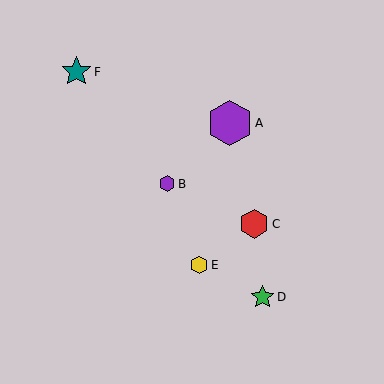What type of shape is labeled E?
Shape E is a yellow hexagon.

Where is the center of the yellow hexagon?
The center of the yellow hexagon is at (199, 265).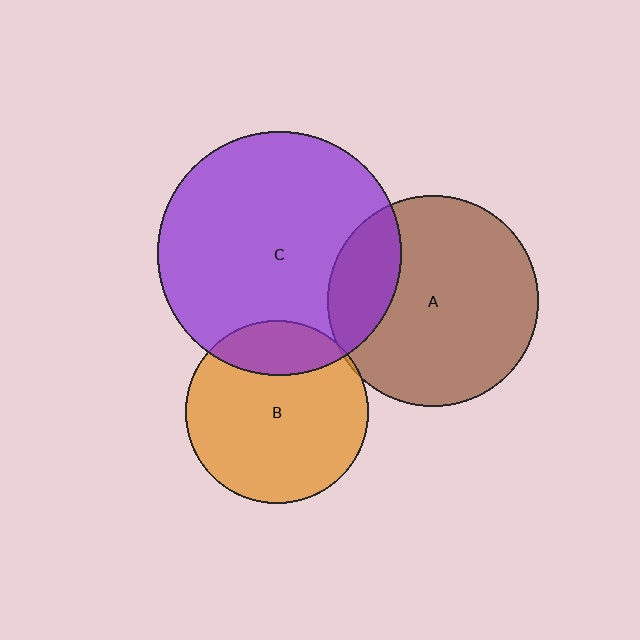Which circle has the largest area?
Circle C (purple).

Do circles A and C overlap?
Yes.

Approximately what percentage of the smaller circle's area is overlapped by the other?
Approximately 20%.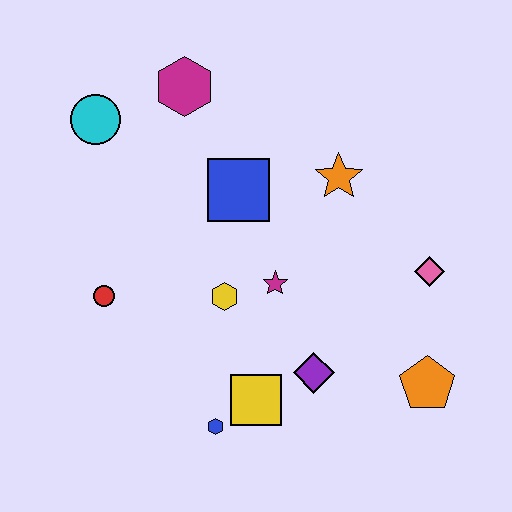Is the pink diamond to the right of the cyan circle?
Yes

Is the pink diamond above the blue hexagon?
Yes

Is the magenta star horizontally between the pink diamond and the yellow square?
Yes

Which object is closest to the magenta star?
The yellow hexagon is closest to the magenta star.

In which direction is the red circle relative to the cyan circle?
The red circle is below the cyan circle.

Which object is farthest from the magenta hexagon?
The orange pentagon is farthest from the magenta hexagon.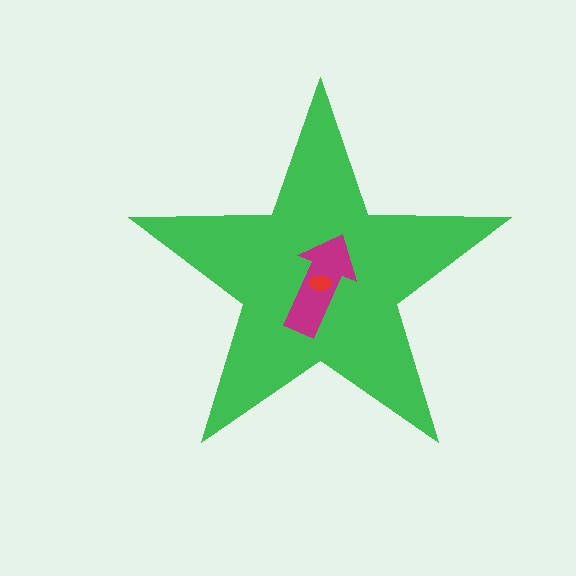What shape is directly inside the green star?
The magenta arrow.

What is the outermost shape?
The green star.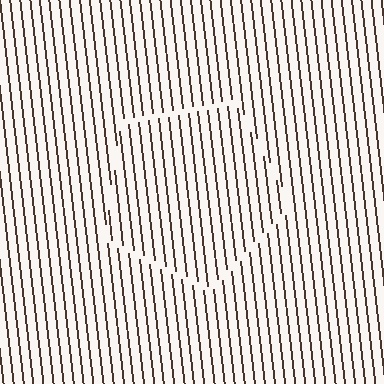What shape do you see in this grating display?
An illusory pentagon. The interior of the shape contains the same grating, shifted by half a period — the contour is defined by the phase discontinuity where line-ends from the inner and outer gratings abut.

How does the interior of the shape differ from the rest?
The interior of the shape contains the same grating, shifted by half a period — the contour is defined by the phase discontinuity where line-ends from the inner and outer gratings abut.